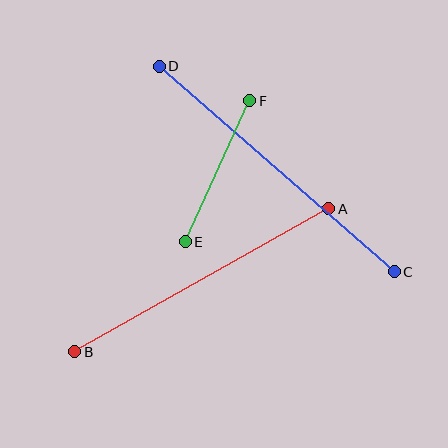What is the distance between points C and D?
The distance is approximately 312 pixels.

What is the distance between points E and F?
The distance is approximately 155 pixels.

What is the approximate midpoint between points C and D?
The midpoint is at approximately (277, 169) pixels.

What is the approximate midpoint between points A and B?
The midpoint is at approximately (202, 280) pixels.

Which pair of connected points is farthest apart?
Points C and D are farthest apart.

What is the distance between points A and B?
The distance is approximately 291 pixels.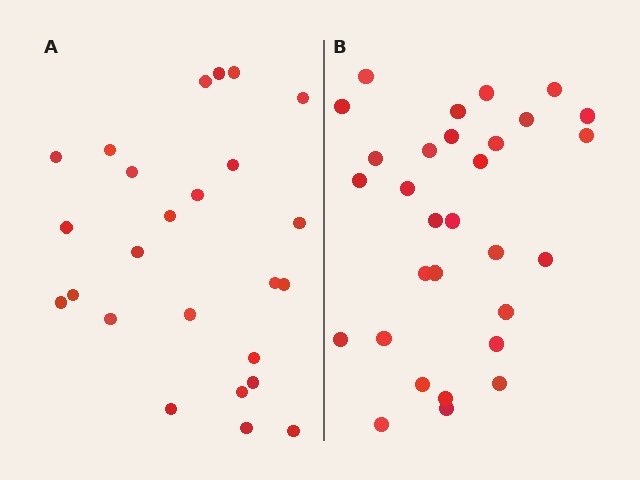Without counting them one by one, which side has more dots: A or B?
Region B (the right region) has more dots.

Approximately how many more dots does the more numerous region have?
Region B has about 5 more dots than region A.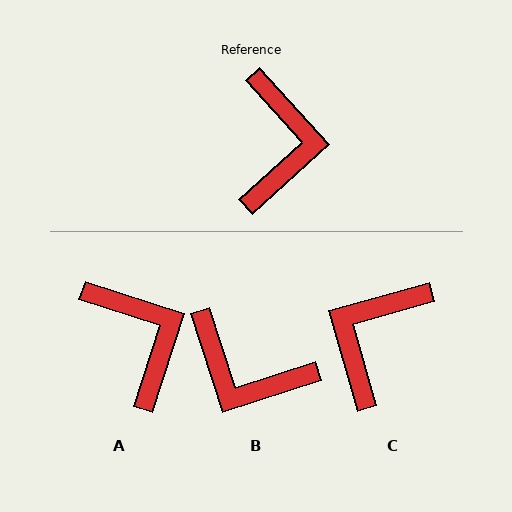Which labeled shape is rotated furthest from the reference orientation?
C, about 154 degrees away.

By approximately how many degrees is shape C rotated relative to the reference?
Approximately 154 degrees counter-clockwise.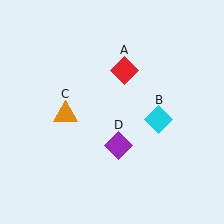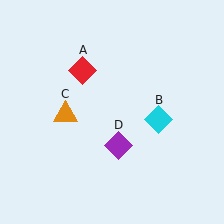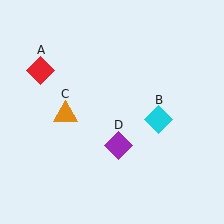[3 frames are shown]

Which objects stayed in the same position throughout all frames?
Cyan diamond (object B) and orange triangle (object C) and purple diamond (object D) remained stationary.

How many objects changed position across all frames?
1 object changed position: red diamond (object A).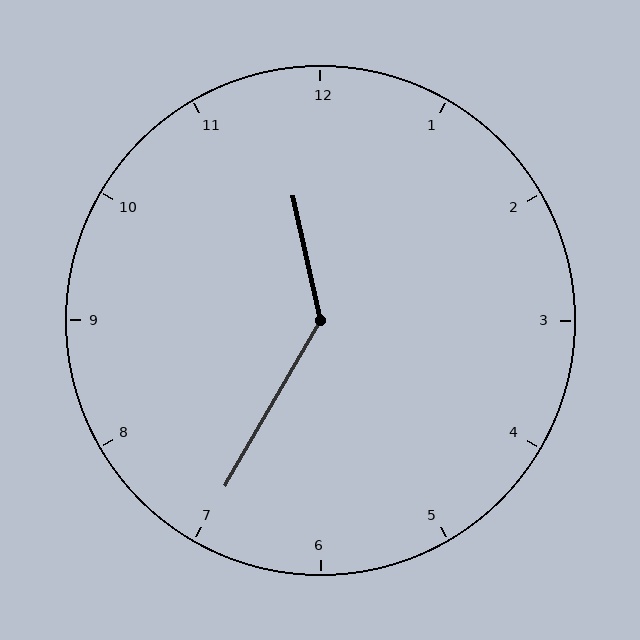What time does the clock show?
11:35.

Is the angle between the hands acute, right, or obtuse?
It is obtuse.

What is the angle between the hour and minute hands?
Approximately 138 degrees.